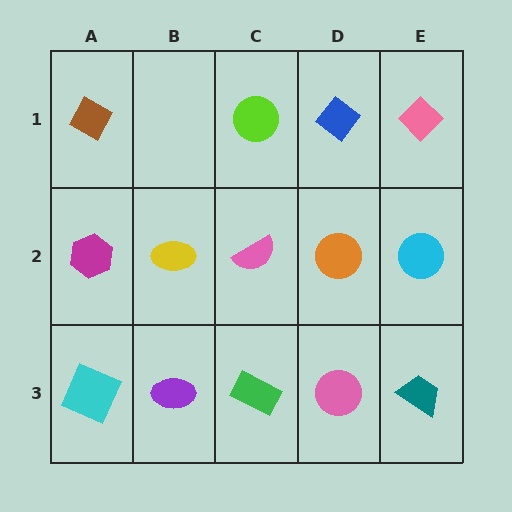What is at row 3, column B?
A purple ellipse.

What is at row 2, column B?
A yellow ellipse.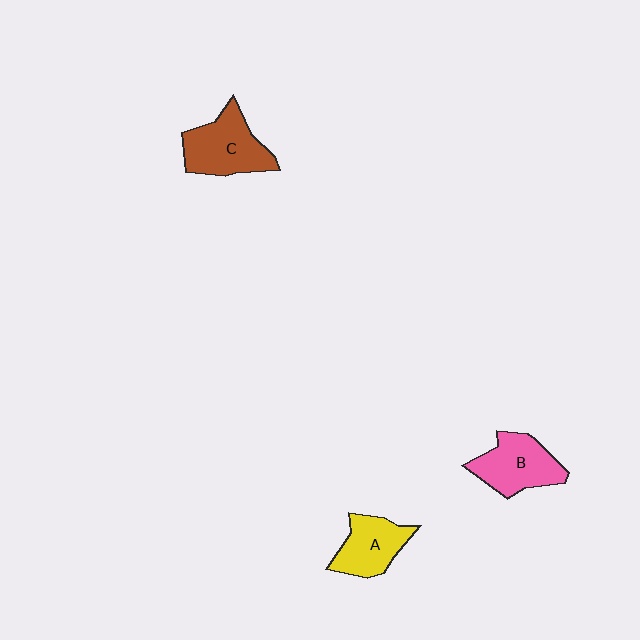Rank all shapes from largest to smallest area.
From largest to smallest: C (brown), B (pink), A (yellow).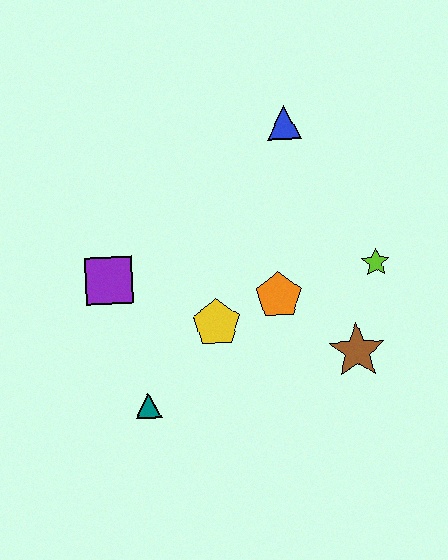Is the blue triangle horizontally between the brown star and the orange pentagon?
Yes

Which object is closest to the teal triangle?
The yellow pentagon is closest to the teal triangle.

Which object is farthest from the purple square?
The lime star is farthest from the purple square.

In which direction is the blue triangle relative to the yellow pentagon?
The blue triangle is above the yellow pentagon.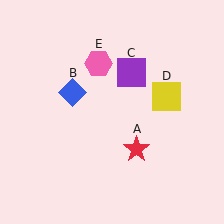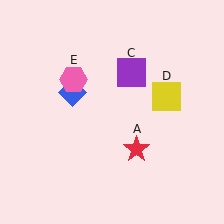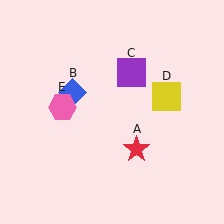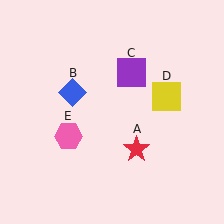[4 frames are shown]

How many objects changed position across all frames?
1 object changed position: pink hexagon (object E).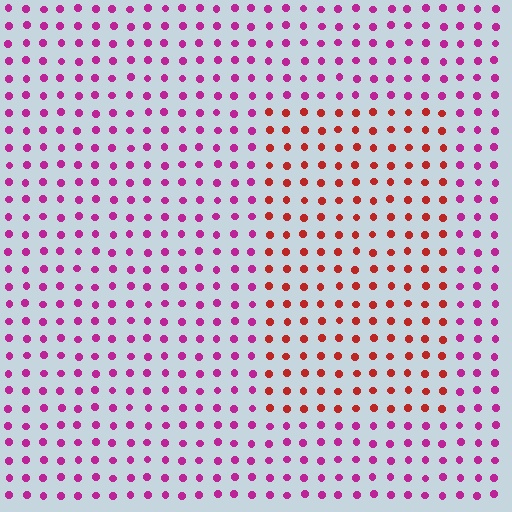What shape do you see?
I see a rectangle.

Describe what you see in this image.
The image is filled with small magenta elements in a uniform arrangement. A rectangle-shaped region is visible where the elements are tinted to a slightly different hue, forming a subtle color boundary.